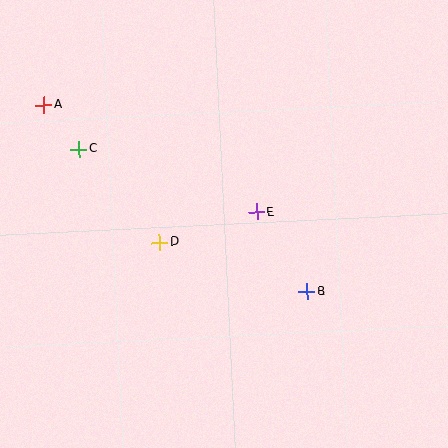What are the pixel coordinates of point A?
Point A is at (44, 105).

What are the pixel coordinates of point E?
Point E is at (257, 212).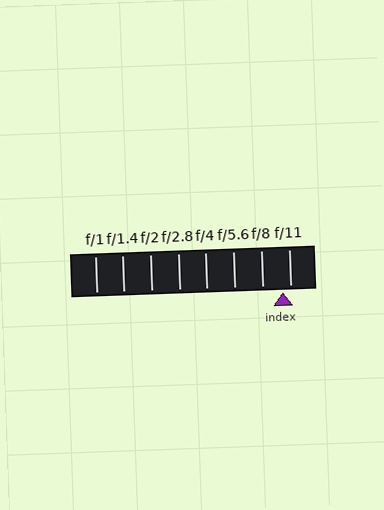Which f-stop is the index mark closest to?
The index mark is closest to f/11.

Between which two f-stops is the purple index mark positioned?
The index mark is between f/8 and f/11.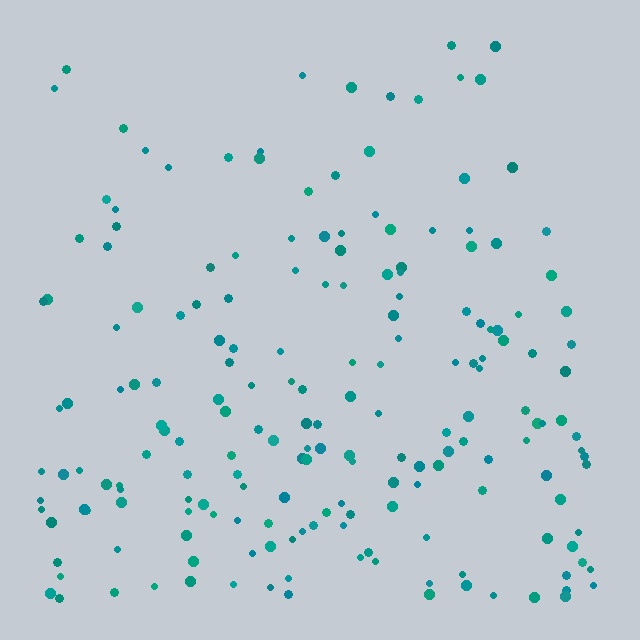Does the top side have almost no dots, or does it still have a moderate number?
Still a moderate number, just noticeably fewer than the bottom.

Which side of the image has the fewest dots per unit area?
The top.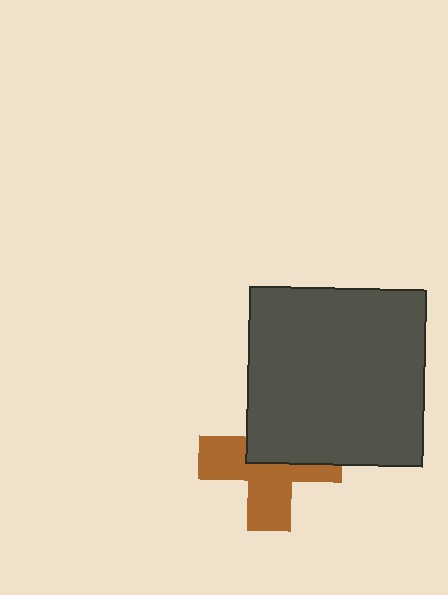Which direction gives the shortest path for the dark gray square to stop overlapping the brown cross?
Moving up gives the shortest separation.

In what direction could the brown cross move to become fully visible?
The brown cross could move down. That would shift it out from behind the dark gray square entirely.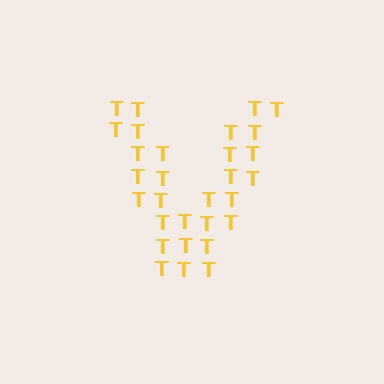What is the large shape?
The large shape is the letter V.